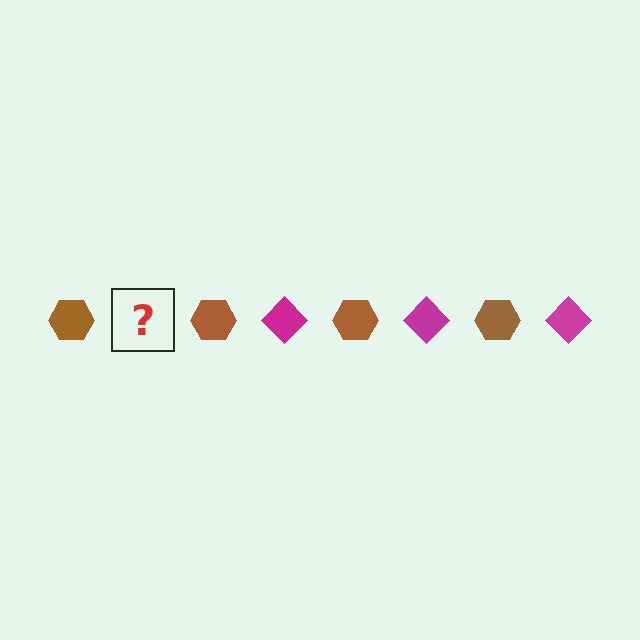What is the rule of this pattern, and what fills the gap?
The rule is that the pattern alternates between brown hexagon and magenta diamond. The gap should be filled with a magenta diamond.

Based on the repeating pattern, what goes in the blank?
The blank should be a magenta diamond.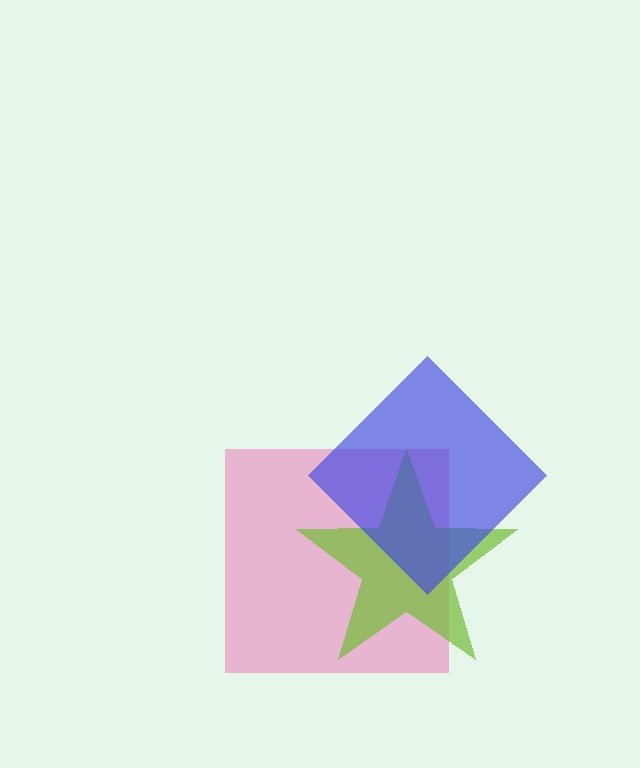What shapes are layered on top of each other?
The layered shapes are: a pink square, a lime star, a blue diamond.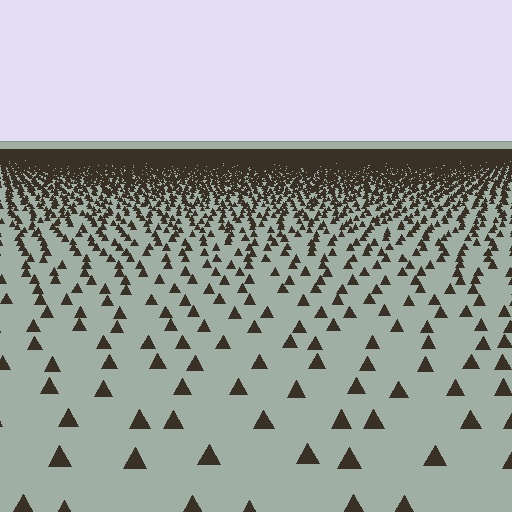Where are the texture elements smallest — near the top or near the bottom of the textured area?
Near the top.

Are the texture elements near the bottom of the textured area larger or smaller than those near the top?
Larger. Near the bottom, elements are closer to the viewer and appear at a bigger on-screen size.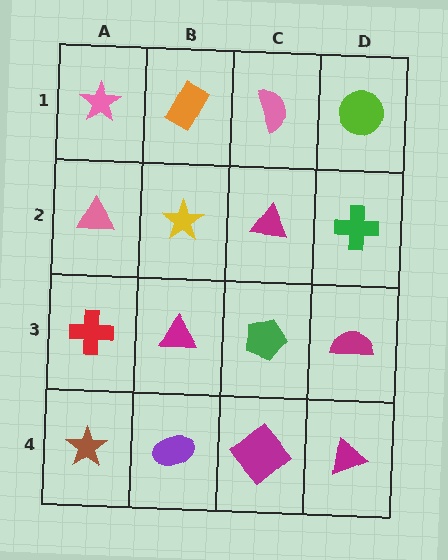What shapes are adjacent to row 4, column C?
A green pentagon (row 3, column C), a purple ellipse (row 4, column B), a magenta triangle (row 4, column D).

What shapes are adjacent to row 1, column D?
A green cross (row 2, column D), a pink semicircle (row 1, column C).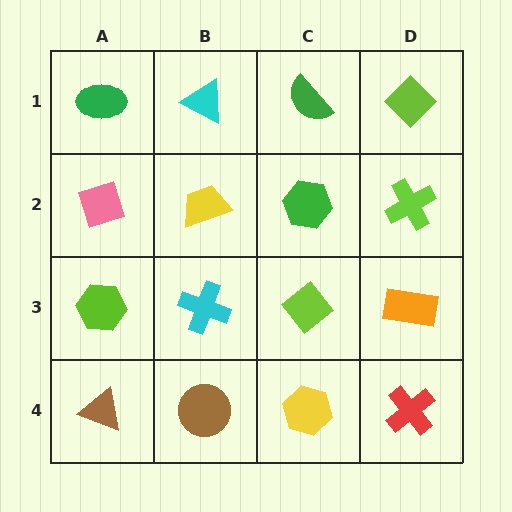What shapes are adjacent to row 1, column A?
A pink diamond (row 2, column A), a cyan triangle (row 1, column B).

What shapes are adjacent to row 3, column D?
A lime cross (row 2, column D), a red cross (row 4, column D), a lime diamond (row 3, column C).